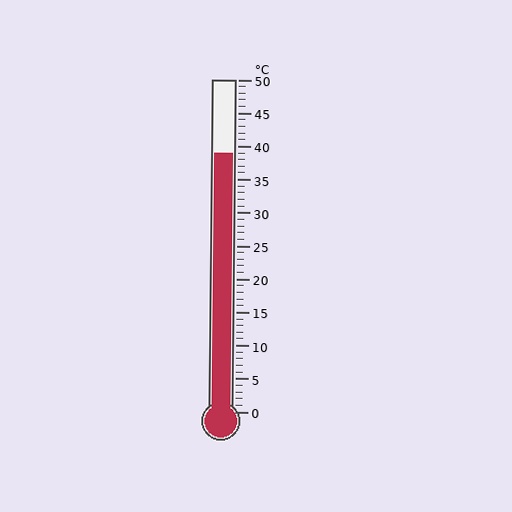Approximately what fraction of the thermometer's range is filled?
The thermometer is filled to approximately 80% of its range.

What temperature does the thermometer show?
The thermometer shows approximately 39°C.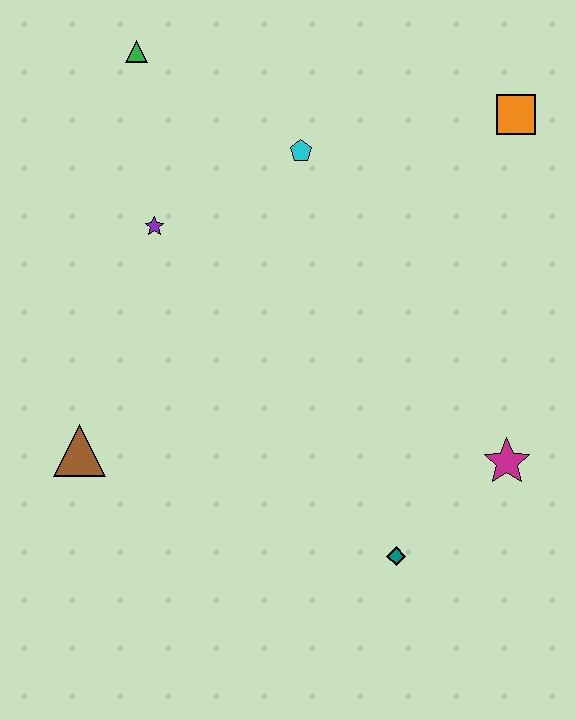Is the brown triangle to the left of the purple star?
Yes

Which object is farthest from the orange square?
The brown triangle is farthest from the orange square.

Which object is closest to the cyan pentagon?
The purple star is closest to the cyan pentagon.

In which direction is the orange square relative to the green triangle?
The orange square is to the right of the green triangle.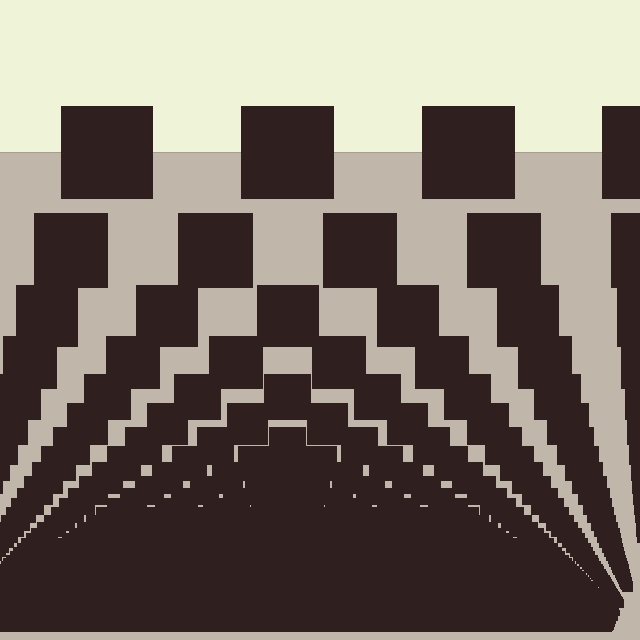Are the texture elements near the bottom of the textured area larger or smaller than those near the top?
Smaller. The gradient is inverted — elements near the bottom are smaller and denser.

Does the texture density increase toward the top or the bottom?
Density increases toward the bottom.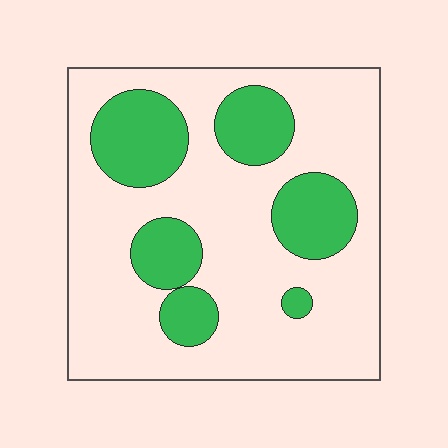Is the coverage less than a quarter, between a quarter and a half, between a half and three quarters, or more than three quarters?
Between a quarter and a half.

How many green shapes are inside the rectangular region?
6.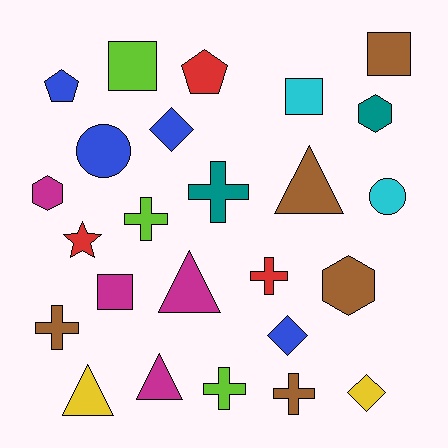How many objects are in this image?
There are 25 objects.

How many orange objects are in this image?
There are no orange objects.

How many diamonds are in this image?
There are 3 diamonds.